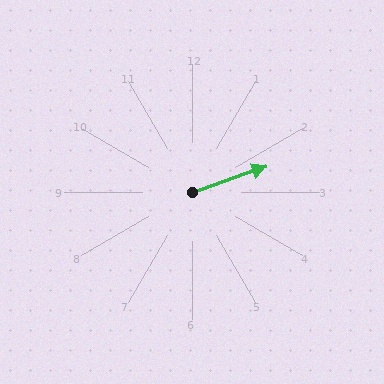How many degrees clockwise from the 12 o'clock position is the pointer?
Approximately 71 degrees.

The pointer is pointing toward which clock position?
Roughly 2 o'clock.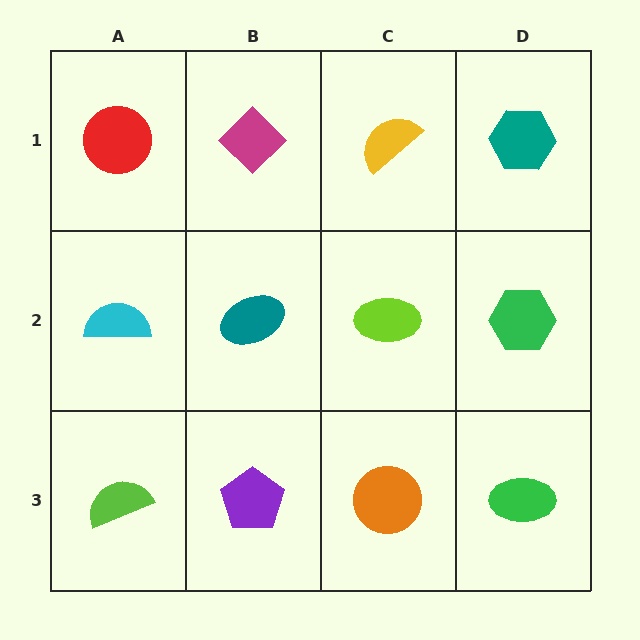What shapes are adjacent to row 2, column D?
A teal hexagon (row 1, column D), a green ellipse (row 3, column D), a lime ellipse (row 2, column C).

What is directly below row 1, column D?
A green hexagon.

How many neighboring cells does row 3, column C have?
3.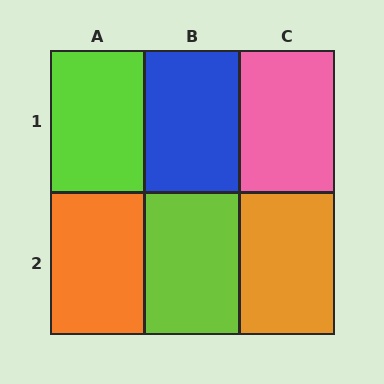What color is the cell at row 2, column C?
Orange.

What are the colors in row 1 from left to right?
Lime, blue, pink.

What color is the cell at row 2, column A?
Orange.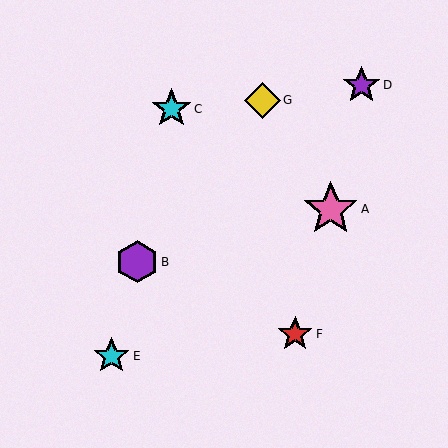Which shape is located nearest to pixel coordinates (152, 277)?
The purple hexagon (labeled B) at (137, 262) is nearest to that location.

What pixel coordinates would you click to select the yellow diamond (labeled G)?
Click at (262, 100) to select the yellow diamond G.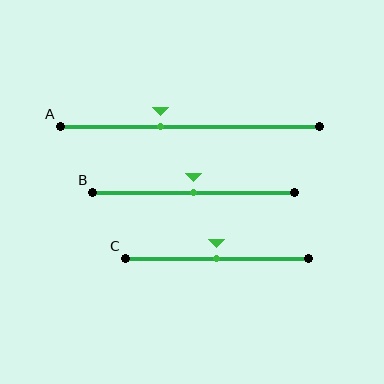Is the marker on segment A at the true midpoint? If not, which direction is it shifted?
No, the marker on segment A is shifted to the left by about 11% of the segment length.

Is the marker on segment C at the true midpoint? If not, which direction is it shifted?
Yes, the marker on segment C is at the true midpoint.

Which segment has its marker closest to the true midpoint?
Segment B has its marker closest to the true midpoint.